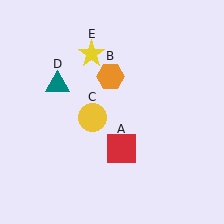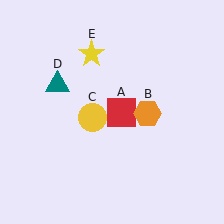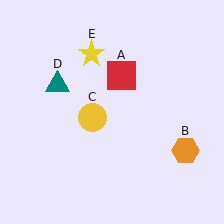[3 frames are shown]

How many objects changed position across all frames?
2 objects changed position: red square (object A), orange hexagon (object B).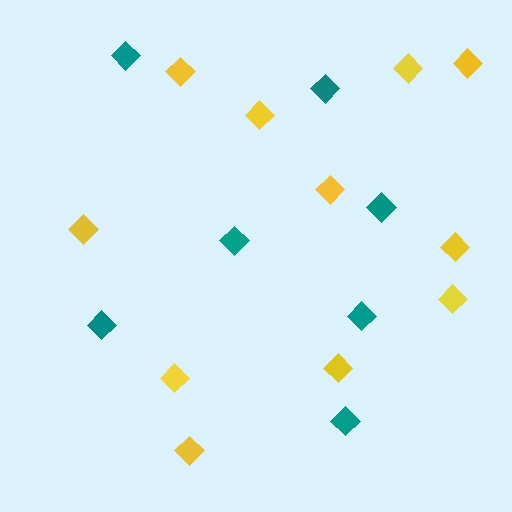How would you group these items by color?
There are 2 groups: one group of teal diamonds (7) and one group of yellow diamonds (11).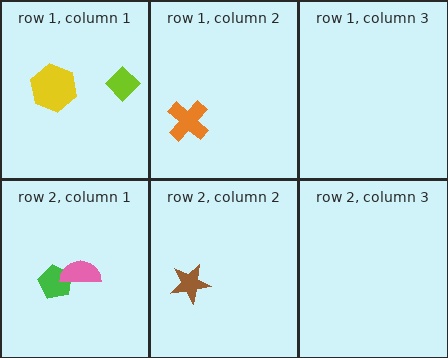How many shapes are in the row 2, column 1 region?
2.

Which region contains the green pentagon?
The row 2, column 1 region.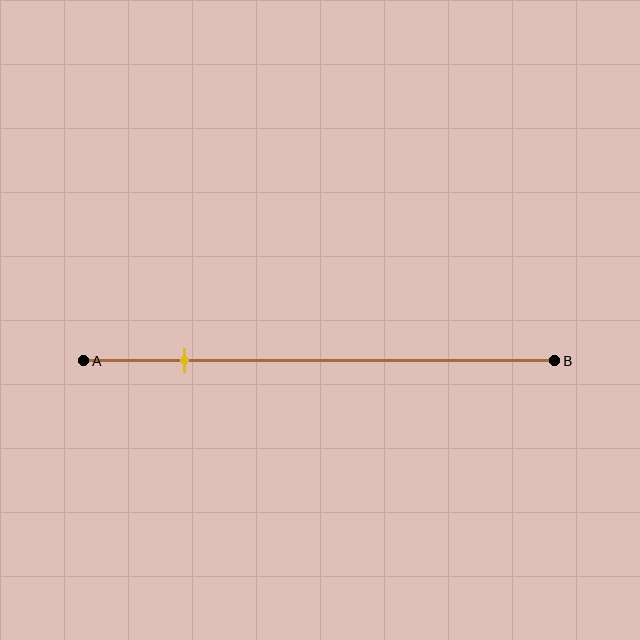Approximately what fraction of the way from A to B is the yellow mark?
The yellow mark is approximately 20% of the way from A to B.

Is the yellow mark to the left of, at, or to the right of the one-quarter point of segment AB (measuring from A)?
The yellow mark is to the left of the one-quarter point of segment AB.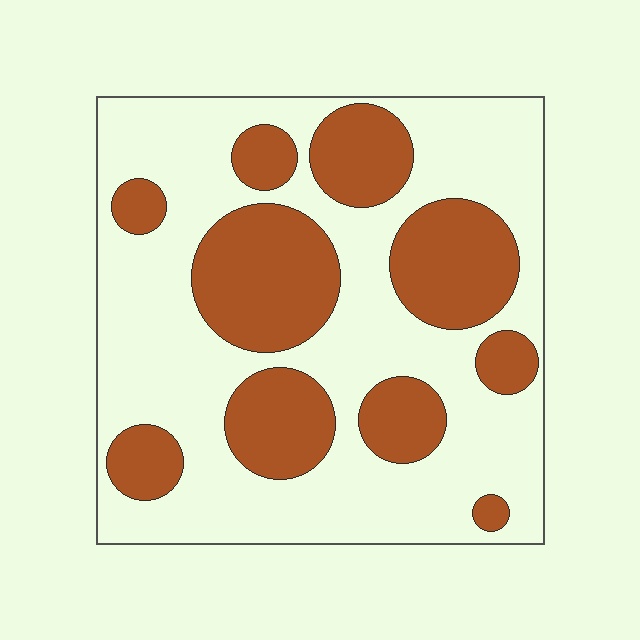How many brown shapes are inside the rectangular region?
10.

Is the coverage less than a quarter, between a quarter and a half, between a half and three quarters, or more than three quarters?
Between a quarter and a half.